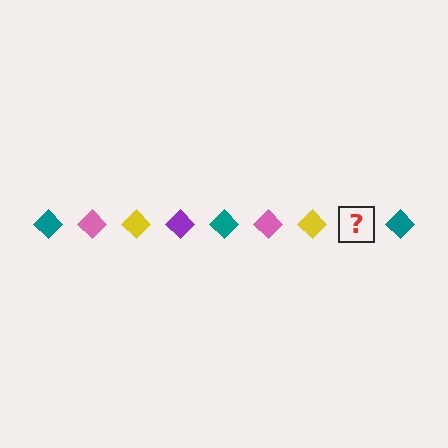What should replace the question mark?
The question mark should be replaced with a purple diamond.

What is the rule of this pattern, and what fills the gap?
The rule is that the pattern cycles through teal, pink, yellow, purple diamonds. The gap should be filled with a purple diamond.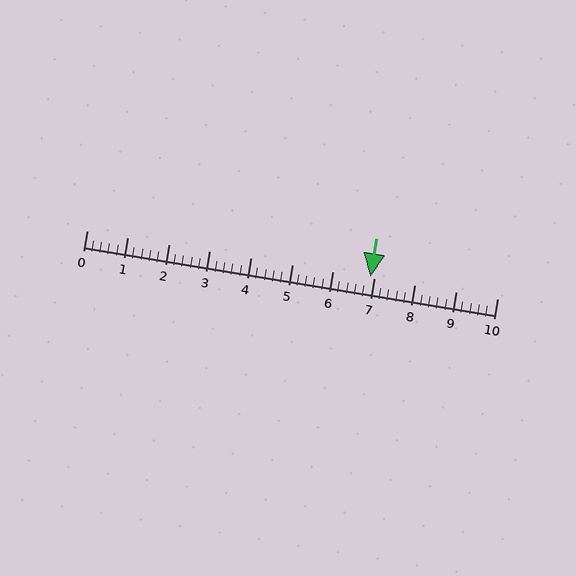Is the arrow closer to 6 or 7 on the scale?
The arrow is closer to 7.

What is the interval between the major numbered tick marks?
The major tick marks are spaced 1 units apart.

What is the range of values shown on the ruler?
The ruler shows values from 0 to 10.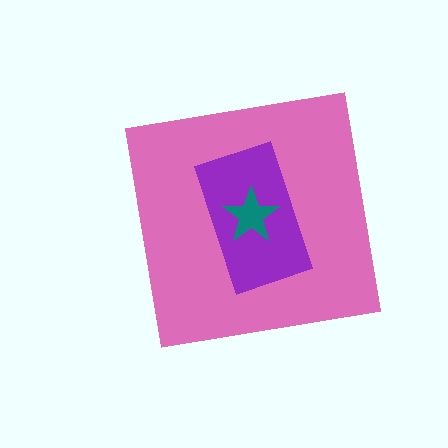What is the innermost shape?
The teal star.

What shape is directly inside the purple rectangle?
The teal star.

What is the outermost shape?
The pink square.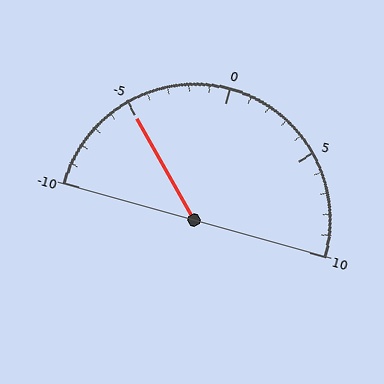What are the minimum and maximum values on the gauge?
The gauge ranges from -10 to 10.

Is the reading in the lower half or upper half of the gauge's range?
The reading is in the lower half of the range (-10 to 10).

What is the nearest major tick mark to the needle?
The nearest major tick mark is -5.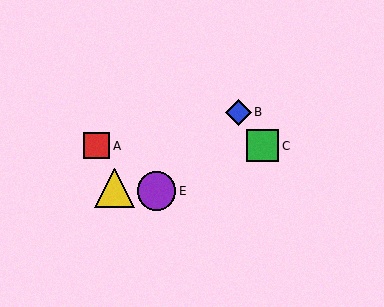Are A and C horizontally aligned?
Yes, both are at y≈146.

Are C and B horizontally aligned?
No, C is at y≈146 and B is at y≈112.